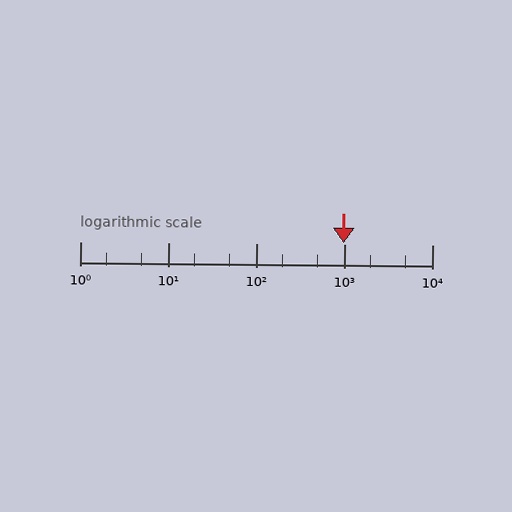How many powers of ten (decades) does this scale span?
The scale spans 4 decades, from 1 to 10000.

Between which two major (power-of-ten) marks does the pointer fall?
The pointer is between 100 and 1000.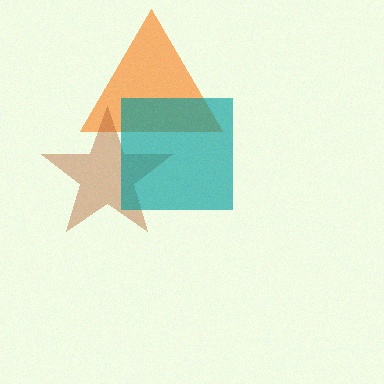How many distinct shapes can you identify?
There are 3 distinct shapes: an orange triangle, a brown star, a teal square.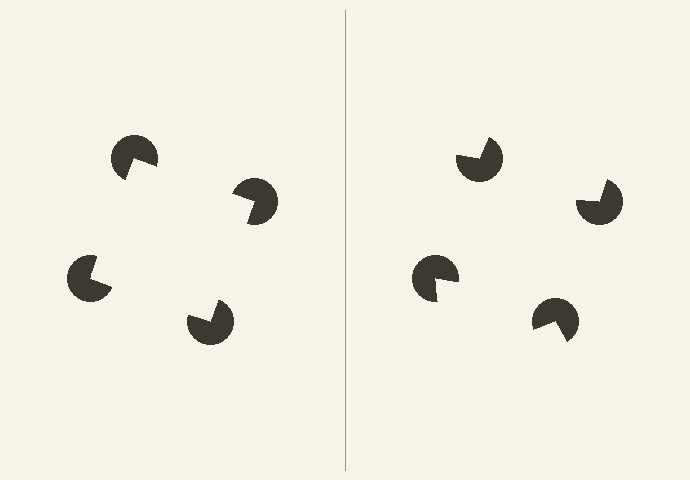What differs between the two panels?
The pac-man discs are positioned identically on both sides; only the wedge orientations differ. On the left they align to a square; on the right they are misaligned.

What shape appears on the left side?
An illusory square.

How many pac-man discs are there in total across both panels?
8 — 4 on each side.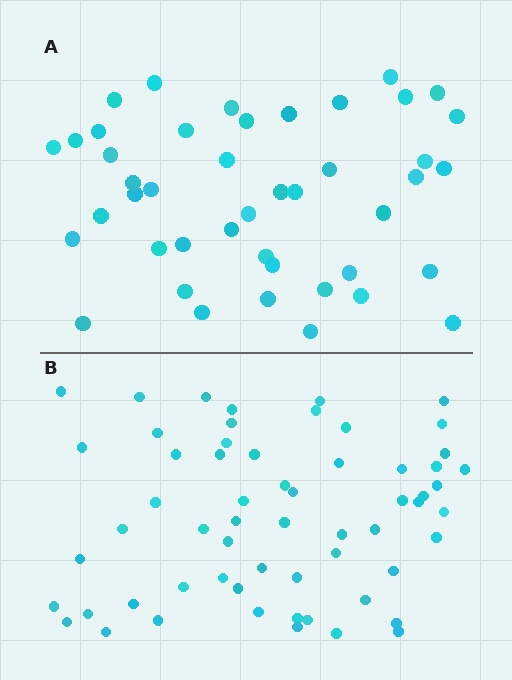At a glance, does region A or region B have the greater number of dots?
Region B (the bottom region) has more dots.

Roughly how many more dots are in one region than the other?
Region B has approximately 15 more dots than region A.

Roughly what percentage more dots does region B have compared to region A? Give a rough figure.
About 35% more.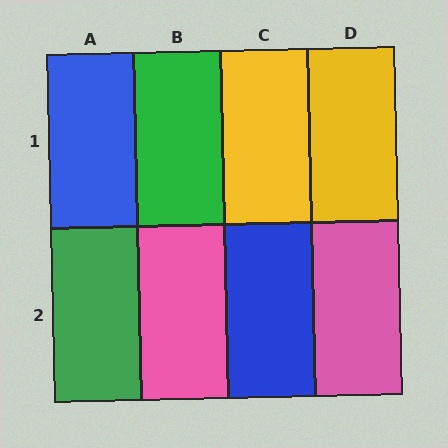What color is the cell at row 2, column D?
Pink.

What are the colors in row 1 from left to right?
Blue, green, yellow, yellow.